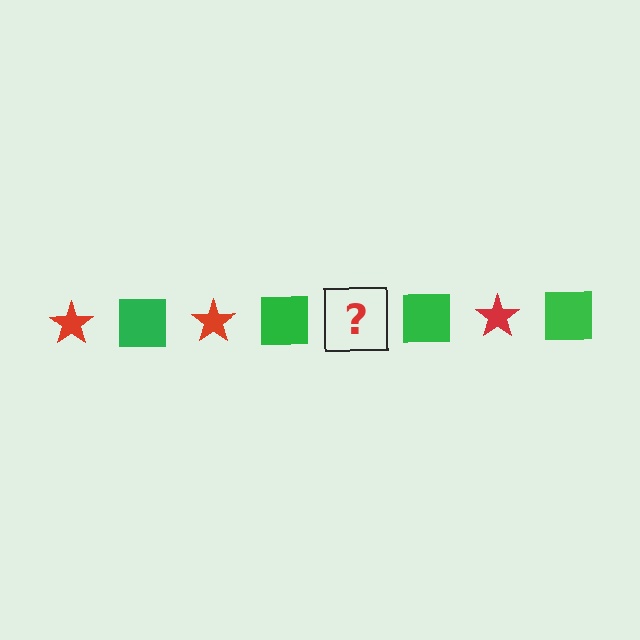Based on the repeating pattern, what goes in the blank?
The blank should be a red star.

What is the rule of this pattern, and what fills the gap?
The rule is that the pattern alternates between red star and green square. The gap should be filled with a red star.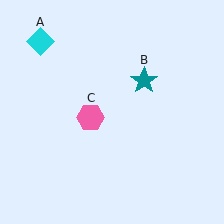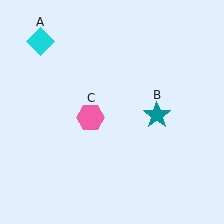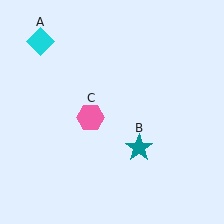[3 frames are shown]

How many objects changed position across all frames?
1 object changed position: teal star (object B).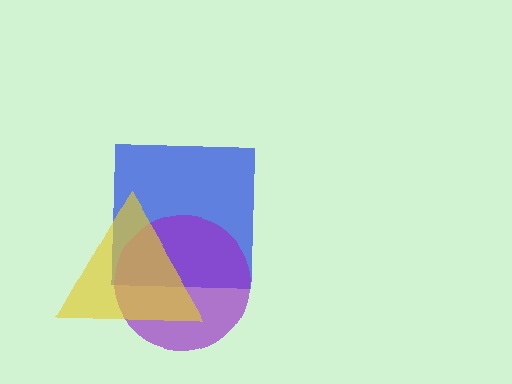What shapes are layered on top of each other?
The layered shapes are: a blue square, a purple circle, a yellow triangle.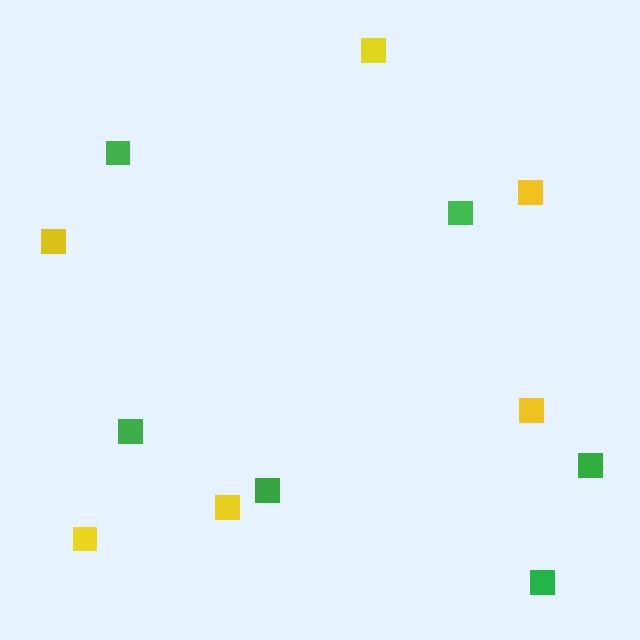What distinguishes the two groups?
There are 2 groups: one group of green squares (6) and one group of yellow squares (6).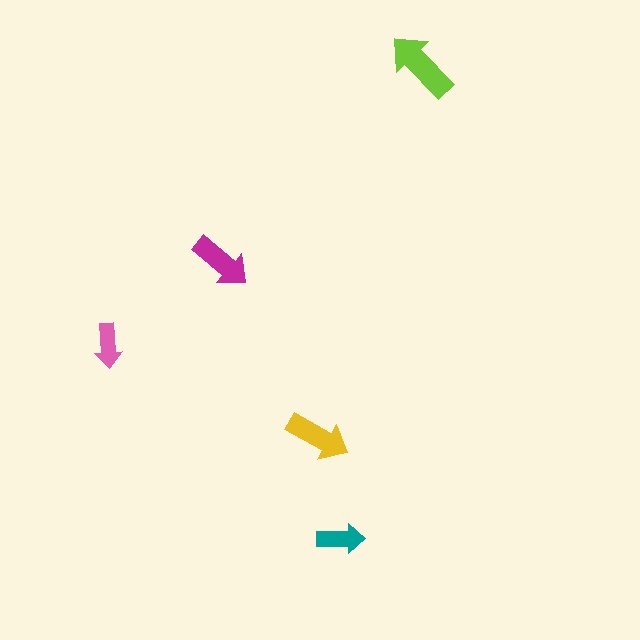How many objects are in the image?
There are 5 objects in the image.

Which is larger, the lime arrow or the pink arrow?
The lime one.